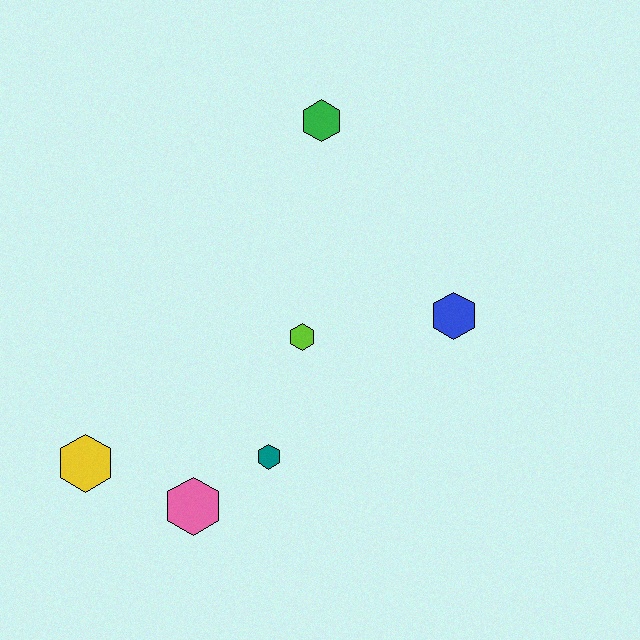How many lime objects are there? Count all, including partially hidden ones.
There is 1 lime object.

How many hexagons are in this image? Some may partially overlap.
There are 6 hexagons.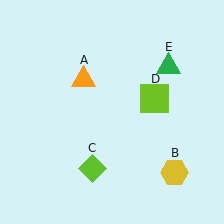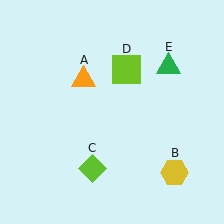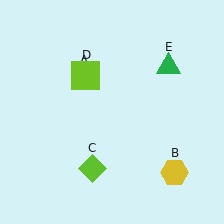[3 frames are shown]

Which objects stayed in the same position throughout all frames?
Orange triangle (object A) and yellow hexagon (object B) and lime diamond (object C) and green triangle (object E) remained stationary.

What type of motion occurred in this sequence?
The lime square (object D) rotated counterclockwise around the center of the scene.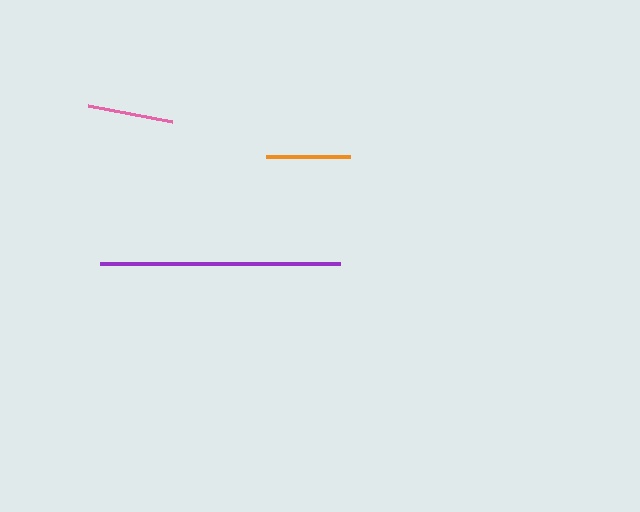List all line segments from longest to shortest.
From longest to shortest: purple, pink, orange.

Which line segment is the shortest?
The orange line is the shortest at approximately 84 pixels.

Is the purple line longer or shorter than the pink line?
The purple line is longer than the pink line.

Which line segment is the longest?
The purple line is the longest at approximately 241 pixels.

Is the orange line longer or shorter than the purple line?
The purple line is longer than the orange line.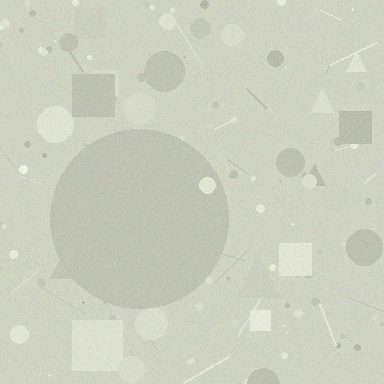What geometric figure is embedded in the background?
A circle is embedded in the background.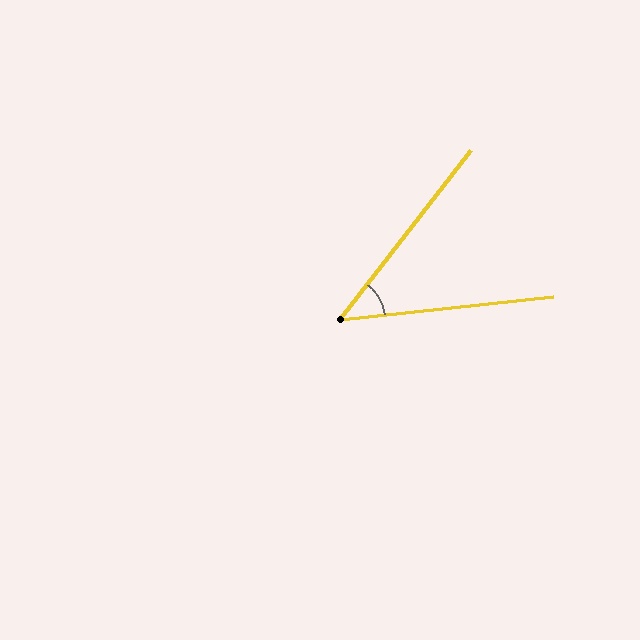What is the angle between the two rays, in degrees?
Approximately 46 degrees.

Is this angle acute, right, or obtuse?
It is acute.